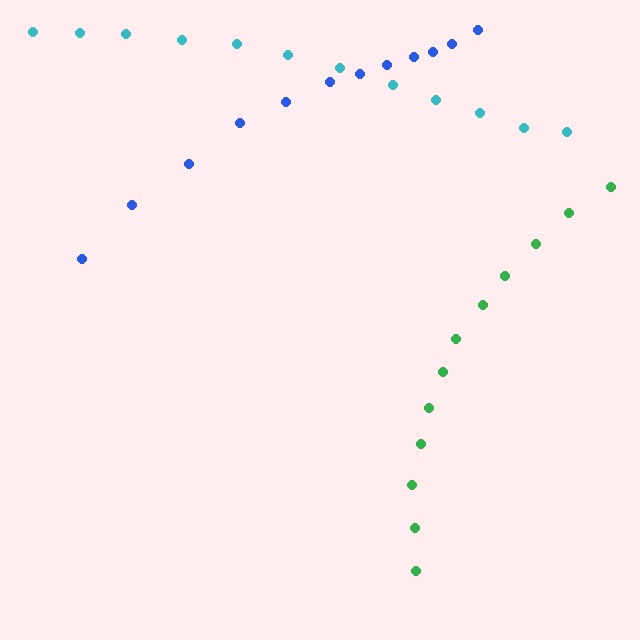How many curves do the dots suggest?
There are 3 distinct paths.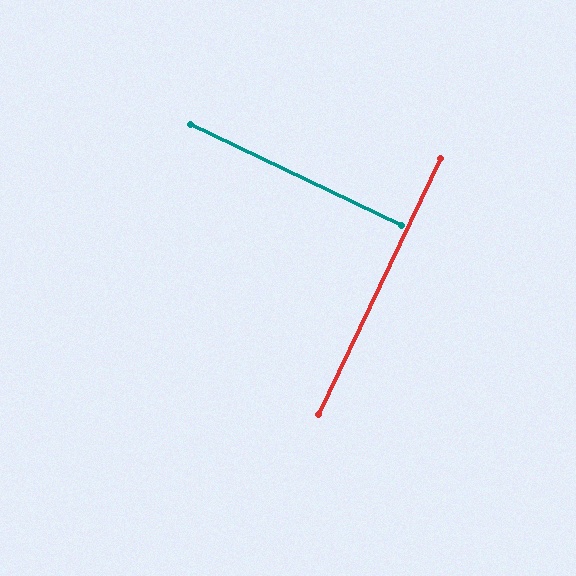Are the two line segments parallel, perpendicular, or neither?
Perpendicular — they meet at approximately 90°.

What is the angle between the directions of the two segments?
Approximately 90 degrees.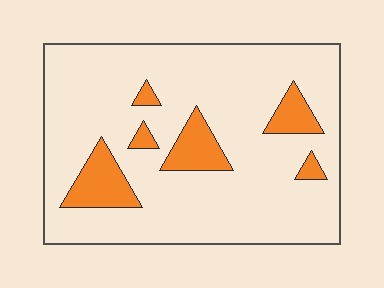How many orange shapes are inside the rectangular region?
6.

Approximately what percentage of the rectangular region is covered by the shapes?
Approximately 15%.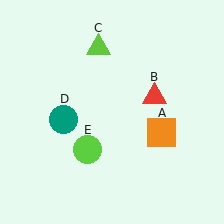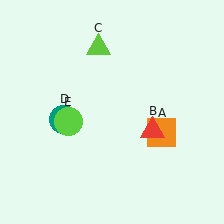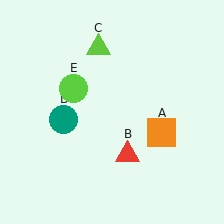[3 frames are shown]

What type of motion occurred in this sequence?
The red triangle (object B), lime circle (object E) rotated clockwise around the center of the scene.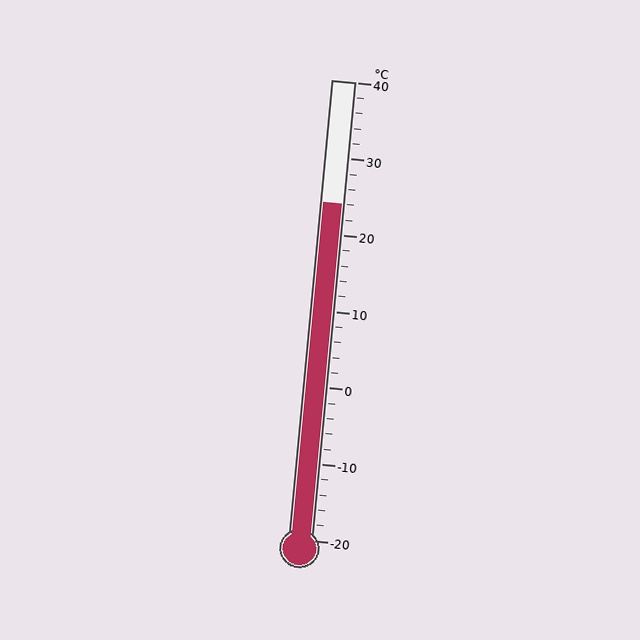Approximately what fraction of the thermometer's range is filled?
The thermometer is filled to approximately 75% of its range.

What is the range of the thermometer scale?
The thermometer scale ranges from -20°C to 40°C.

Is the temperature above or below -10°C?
The temperature is above -10°C.